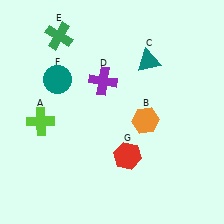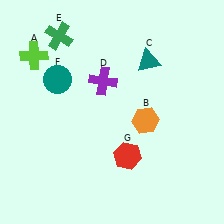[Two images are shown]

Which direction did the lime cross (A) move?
The lime cross (A) moved up.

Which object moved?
The lime cross (A) moved up.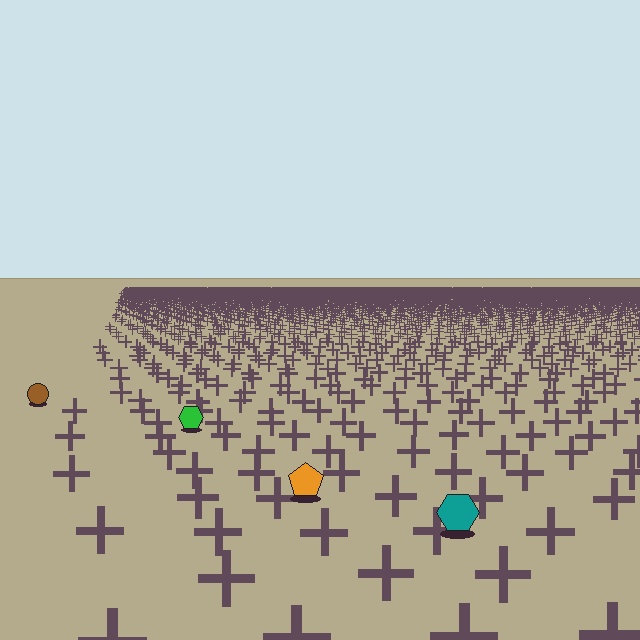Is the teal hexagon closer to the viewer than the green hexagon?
Yes. The teal hexagon is closer — you can tell from the texture gradient: the ground texture is coarser near it.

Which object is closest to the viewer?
The teal hexagon is closest. The texture marks near it are larger and more spread out.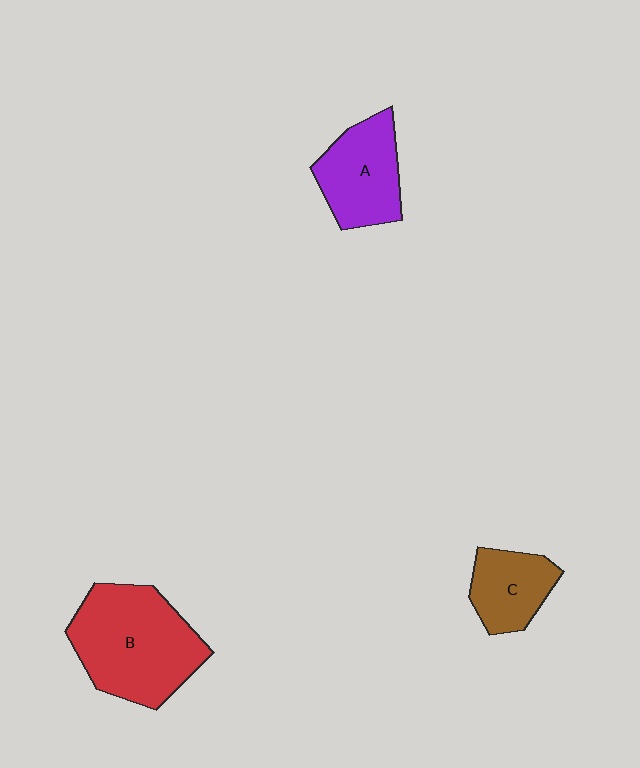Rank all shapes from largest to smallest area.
From largest to smallest: B (red), A (purple), C (brown).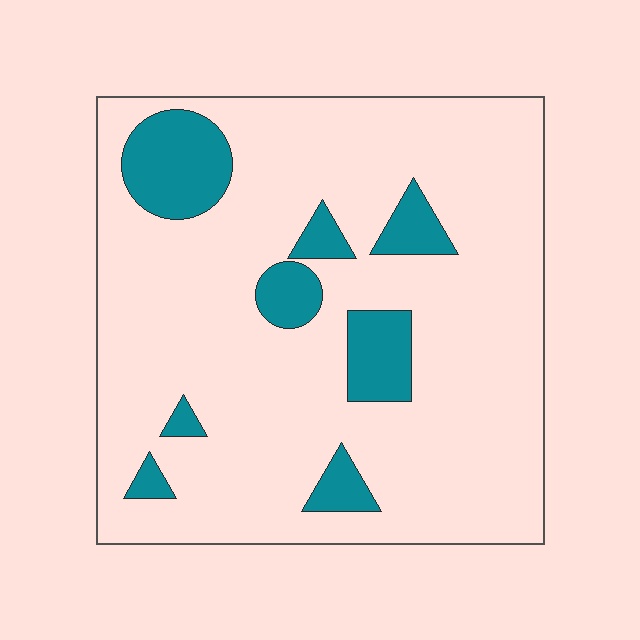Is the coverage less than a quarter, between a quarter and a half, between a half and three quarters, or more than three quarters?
Less than a quarter.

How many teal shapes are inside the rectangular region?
8.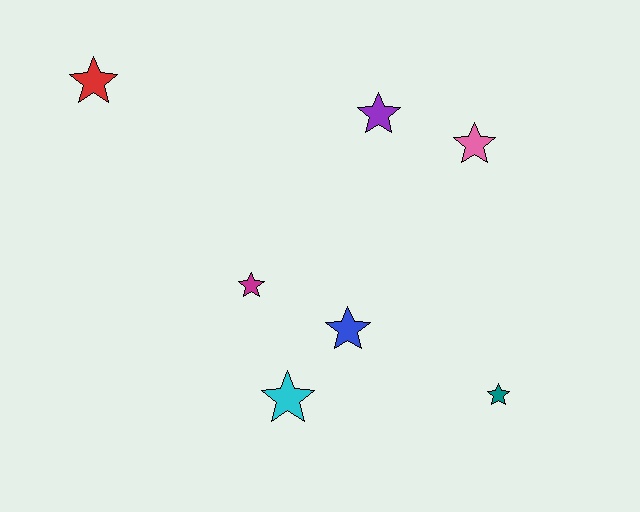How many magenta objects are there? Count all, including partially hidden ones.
There is 1 magenta object.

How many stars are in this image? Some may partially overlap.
There are 7 stars.